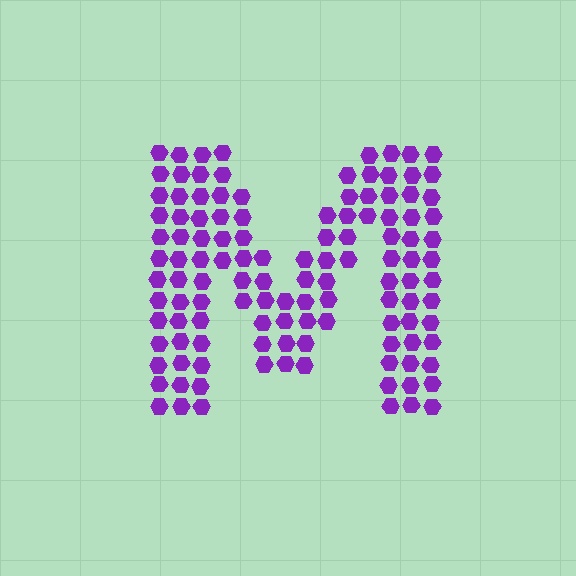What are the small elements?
The small elements are hexagons.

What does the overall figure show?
The overall figure shows the letter M.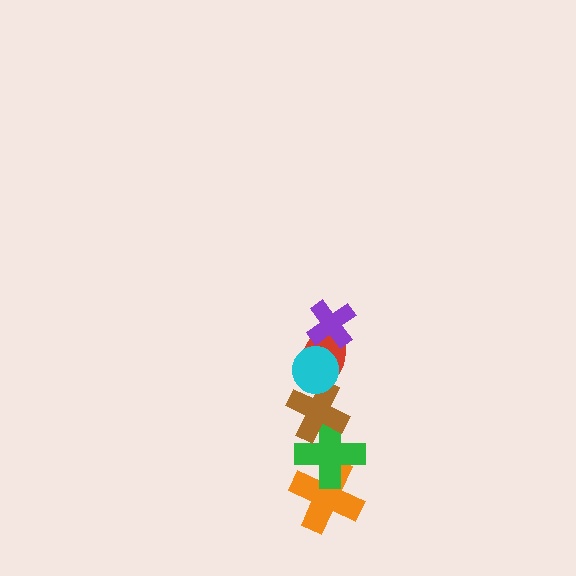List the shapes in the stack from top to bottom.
From top to bottom: the purple cross, the cyan circle, the red ellipse, the brown cross, the green cross, the orange cross.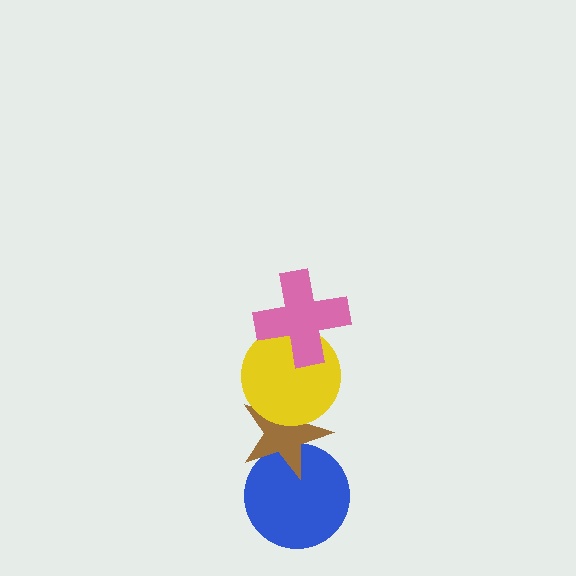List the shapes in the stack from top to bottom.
From top to bottom: the pink cross, the yellow circle, the brown star, the blue circle.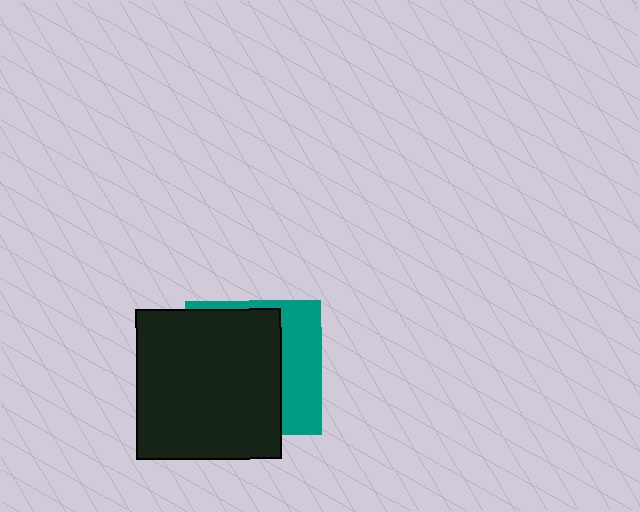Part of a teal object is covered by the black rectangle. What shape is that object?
It is a square.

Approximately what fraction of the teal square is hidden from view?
Roughly 66% of the teal square is hidden behind the black rectangle.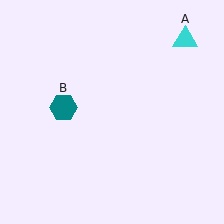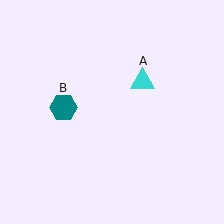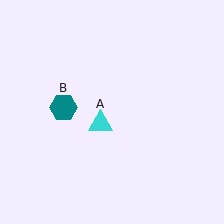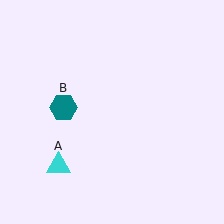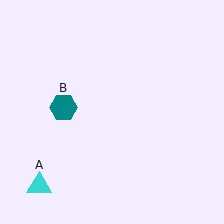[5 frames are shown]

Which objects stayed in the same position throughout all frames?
Teal hexagon (object B) remained stationary.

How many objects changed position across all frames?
1 object changed position: cyan triangle (object A).